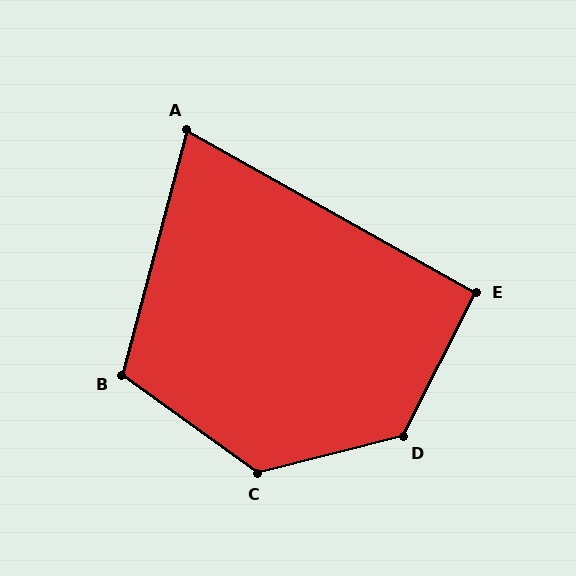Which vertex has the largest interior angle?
D, at approximately 131 degrees.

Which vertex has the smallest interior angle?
A, at approximately 76 degrees.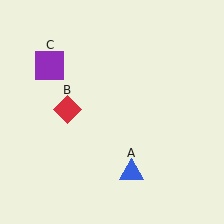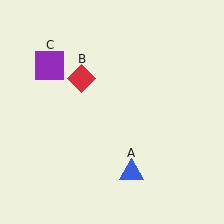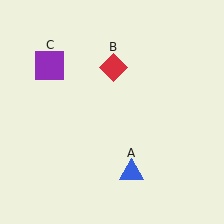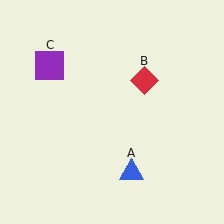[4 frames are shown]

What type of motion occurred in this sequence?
The red diamond (object B) rotated clockwise around the center of the scene.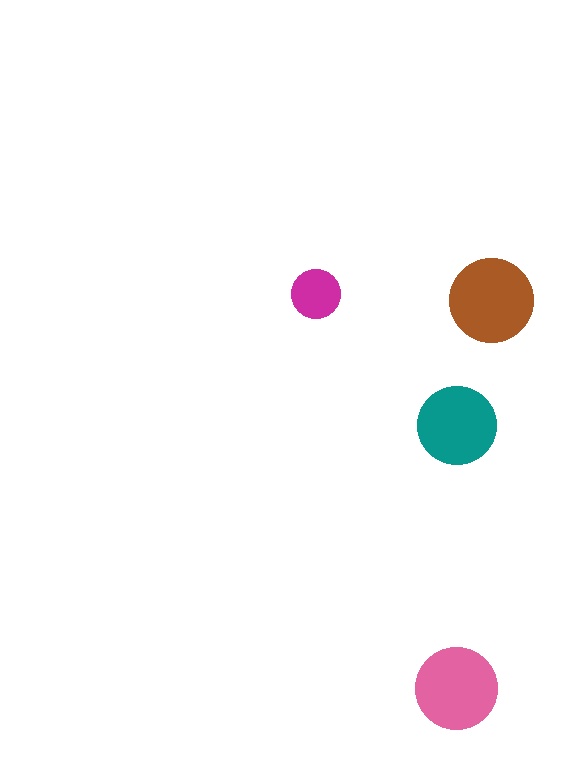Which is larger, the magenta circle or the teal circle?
The teal one.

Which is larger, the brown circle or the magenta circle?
The brown one.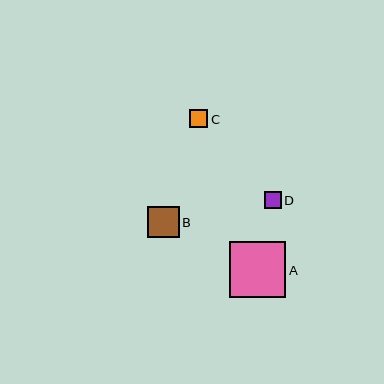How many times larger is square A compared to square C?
Square A is approximately 3.1 times the size of square C.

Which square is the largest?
Square A is the largest with a size of approximately 57 pixels.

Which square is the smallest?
Square D is the smallest with a size of approximately 17 pixels.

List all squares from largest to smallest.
From largest to smallest: A, B, C, D.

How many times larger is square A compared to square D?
Square A is approximately 3.4 times the size of square D.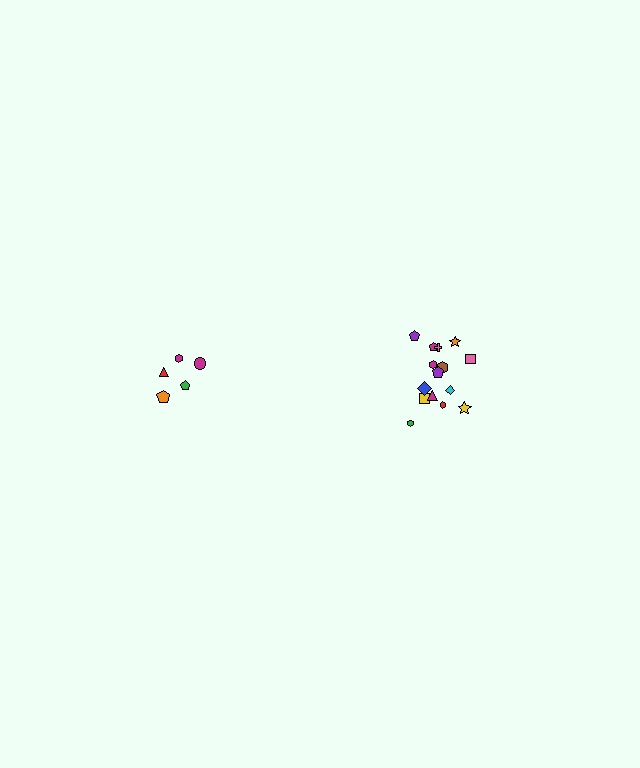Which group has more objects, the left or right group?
The right group.